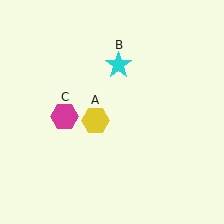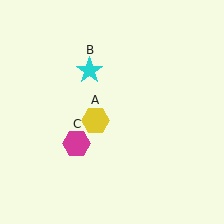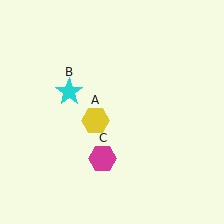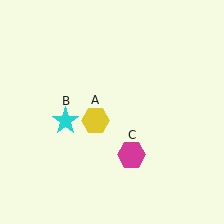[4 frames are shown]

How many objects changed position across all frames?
2 objects changed position: cyan star (object B), magenta hexagon (object C).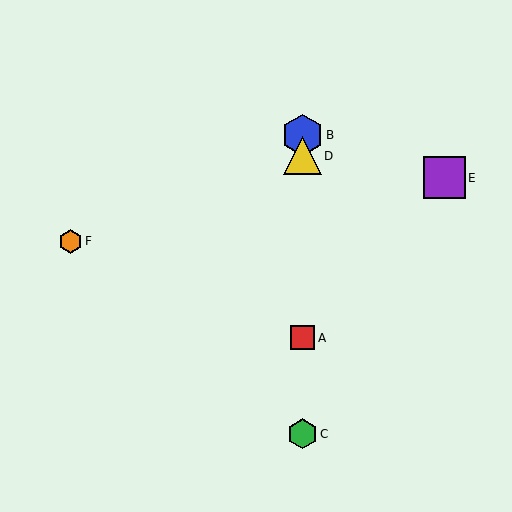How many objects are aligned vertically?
4 objects (A, B, C, D) are aligned vertically.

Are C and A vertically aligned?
Yes, both are at x≈302.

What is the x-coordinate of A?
Object A is at x≈302.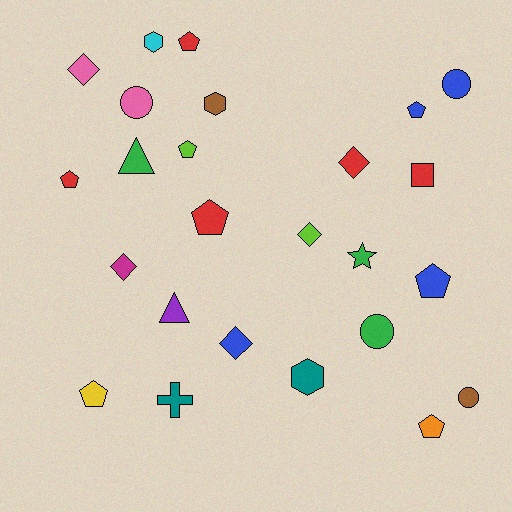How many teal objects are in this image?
There are 2 teal objects.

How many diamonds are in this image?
There are 5 diamonds.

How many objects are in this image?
There are 25 objects.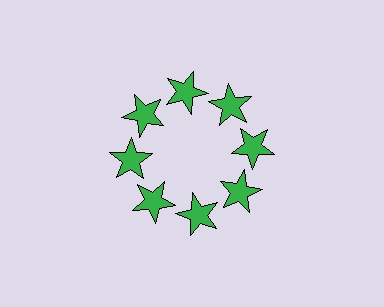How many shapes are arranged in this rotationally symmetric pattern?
There are 8 shapes, arranged in 8 groups of 1.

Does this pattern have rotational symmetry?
Yes, this pattern has 8-fold rotational symmetry. It looks the same after rotating 45 degrees around the center.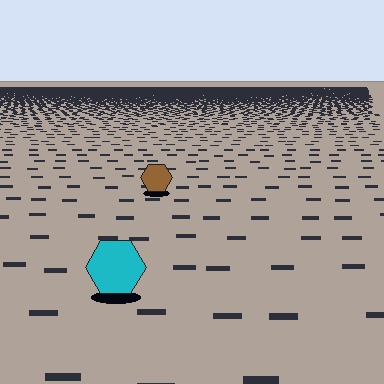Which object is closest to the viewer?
The cyan hexagon is closest. The texture marks near it are larger and more spread out.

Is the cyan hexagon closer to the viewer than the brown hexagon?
Yes. The cyan hexagon is closer — you can tell from the texture gradient: the ground texture is coarser near it.